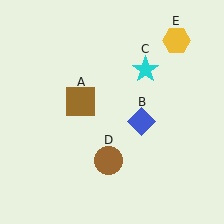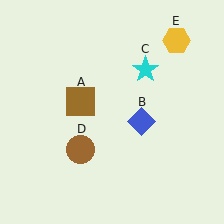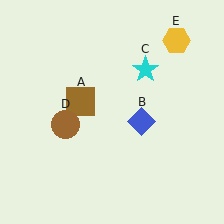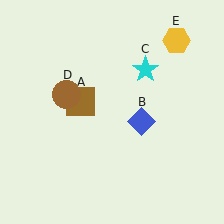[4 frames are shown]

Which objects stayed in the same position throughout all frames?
Brown square (object A) and blue diamond (object B) and cyan star (object C) and yellow hexagon (object E) remained stationary.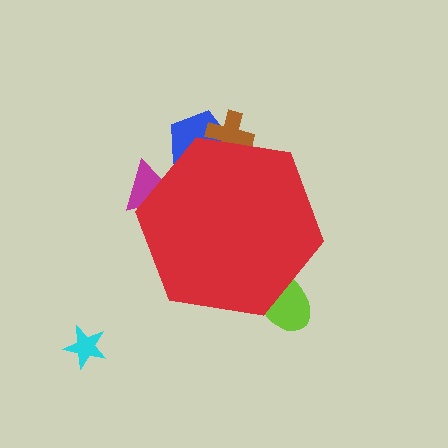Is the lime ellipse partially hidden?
Yes, the lime ellipse is partially hidden behind the red hexagon.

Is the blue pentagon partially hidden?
Yes, the blue pentagon is partially hidden behind the red hexagon.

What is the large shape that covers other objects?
A red hexagon.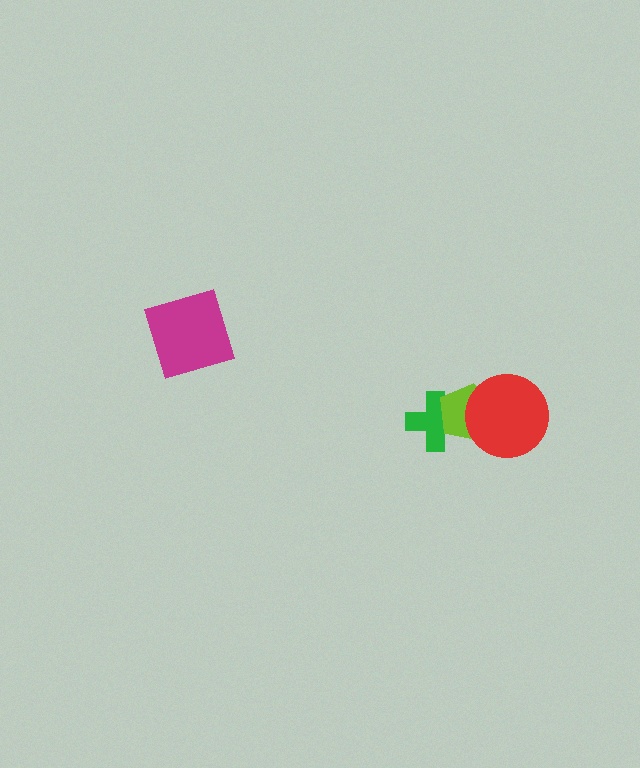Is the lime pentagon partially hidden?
Yes, it is partially covered by another shape.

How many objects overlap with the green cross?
1 object overlaps with the green cross.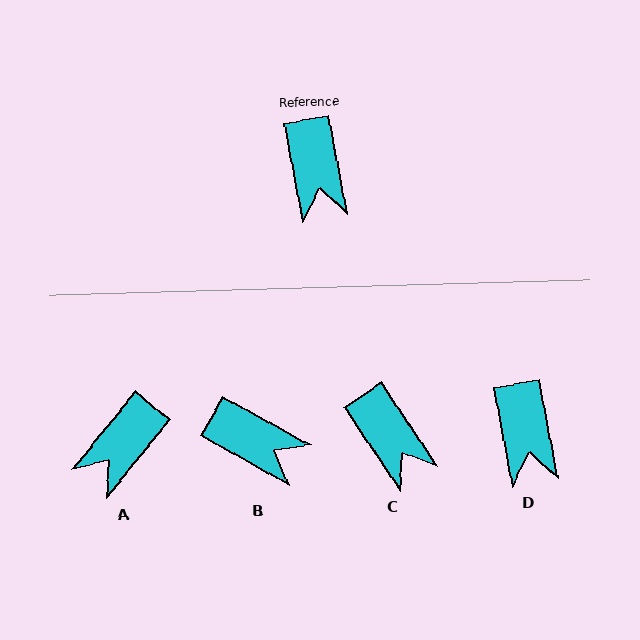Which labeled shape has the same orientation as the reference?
D.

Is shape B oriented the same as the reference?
No, it is off by about 51 degrees.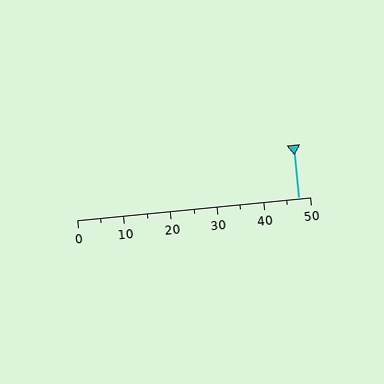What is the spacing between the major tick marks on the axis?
The major ticks are spaced 10 apart.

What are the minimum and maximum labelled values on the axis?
The axis runs from 0 to 50.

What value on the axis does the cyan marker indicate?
The marker indicates approximately 47.5.